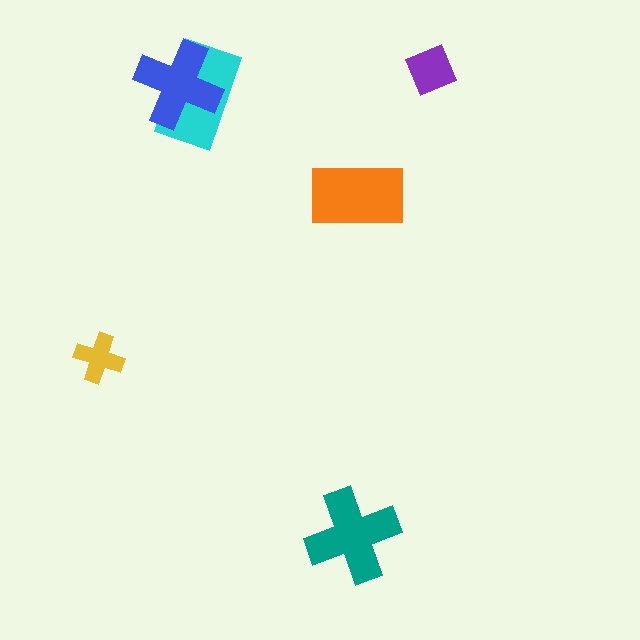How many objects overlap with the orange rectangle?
0 objects overlap with the orange rectangle.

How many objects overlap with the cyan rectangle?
1 object overlaps with the cyan rectangle.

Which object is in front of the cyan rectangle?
The blue cross is in front of the cyan rectangle.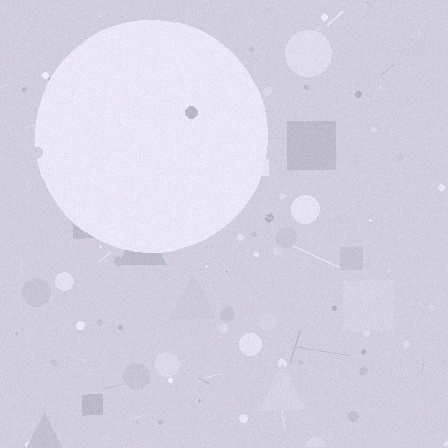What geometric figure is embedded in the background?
A circle is embedded in the background.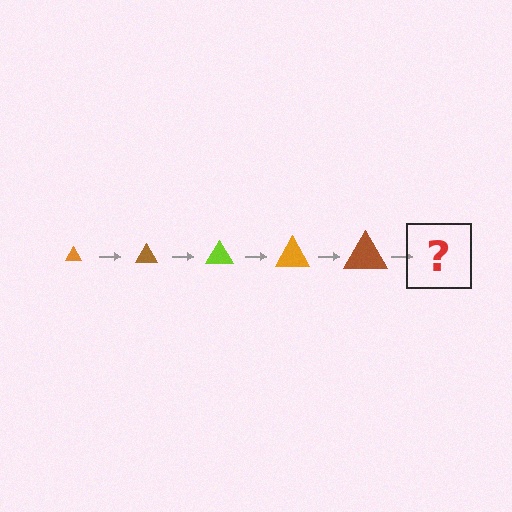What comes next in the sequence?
The next element should be a lime triangle, larger than the previous one.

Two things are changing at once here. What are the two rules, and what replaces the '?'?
The two rules are that the triangle grows larger each step and the color cycles through orange, brown, and lime. The '?' should be a lime triangle, larger than the previous one.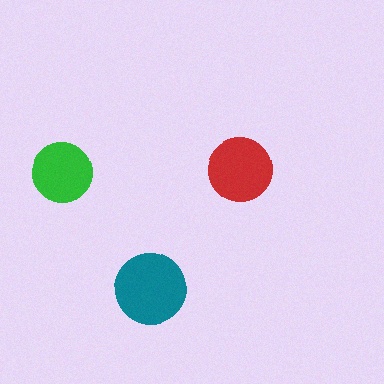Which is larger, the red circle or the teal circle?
The teal one.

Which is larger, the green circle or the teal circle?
The teal one.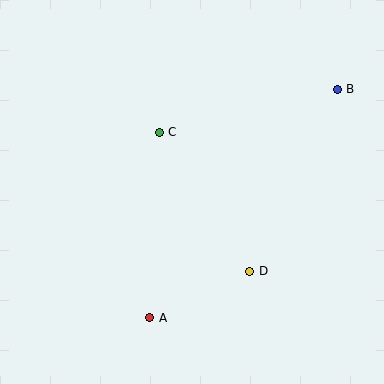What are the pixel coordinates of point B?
Point B is at (337, 89).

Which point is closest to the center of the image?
Point C at (159, 132) is closest to the center.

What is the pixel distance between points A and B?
The distance between A and B is 296 pixels.